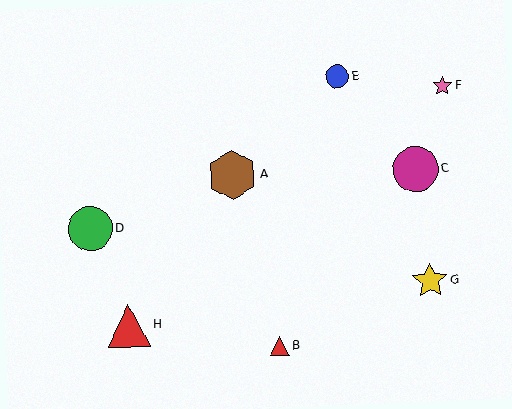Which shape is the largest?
The brown hexagon (labeled A) is the largest.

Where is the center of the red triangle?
The center of the red triangle is at (280, 346).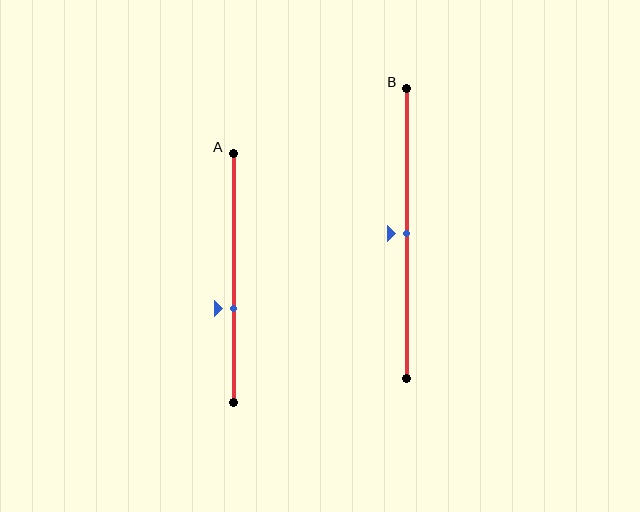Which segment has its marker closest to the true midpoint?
Segment B has its marker closest to the true midpoint.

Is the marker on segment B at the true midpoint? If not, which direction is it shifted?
Yes, the marker on segment B is at the true midpoint.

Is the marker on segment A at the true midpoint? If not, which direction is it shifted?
No, the marker on segment A is shifted downward by about 12% of the segment length.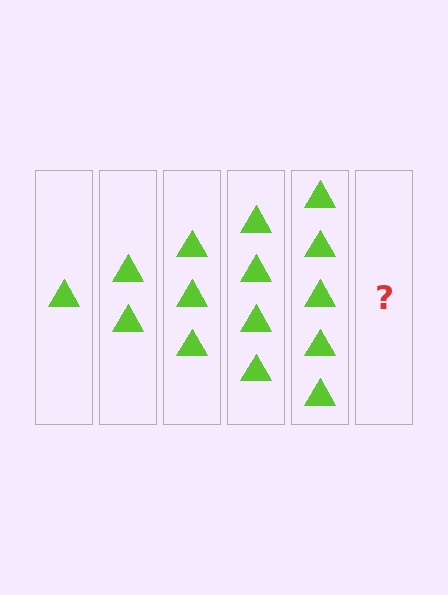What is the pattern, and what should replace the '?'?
The pattern is that each step adds one more triangle. The '?' should be 6 triangles.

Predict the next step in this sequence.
The next step is 6 triangles.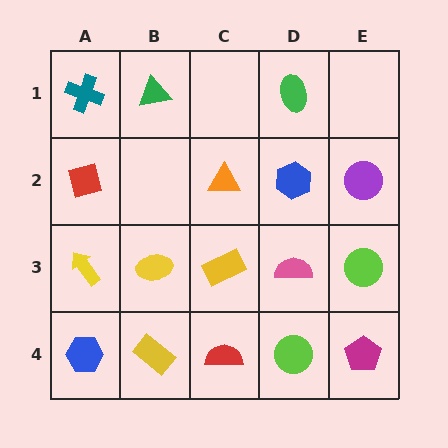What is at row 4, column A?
A blue hexagon.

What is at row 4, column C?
A red semicircle.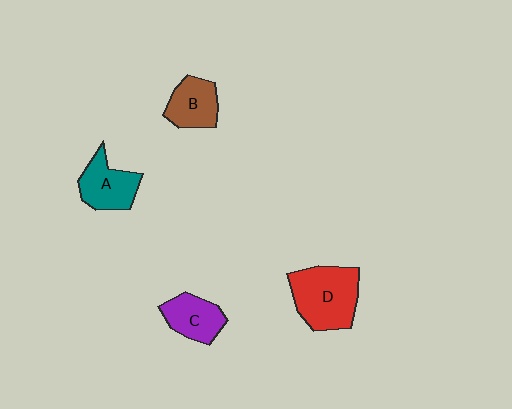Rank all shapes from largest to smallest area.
From largest to smallest: D (red), A (teal), C (purple), B (brown).